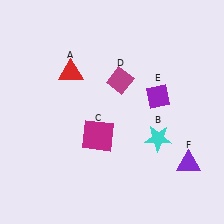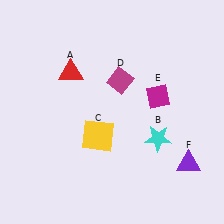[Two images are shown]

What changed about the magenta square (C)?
In Image 1, C is magenta. In Image 2, it changed to yellow.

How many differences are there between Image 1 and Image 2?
There are 2 differences between the two images.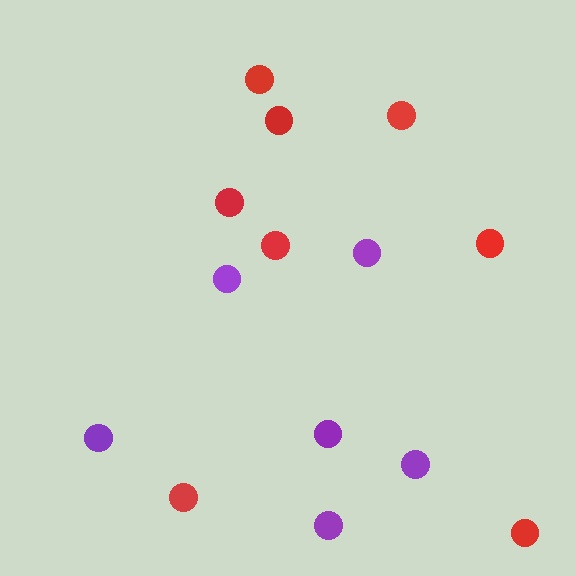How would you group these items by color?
There are 2 groups: one group of red circles (8) and one group of purple circles (6).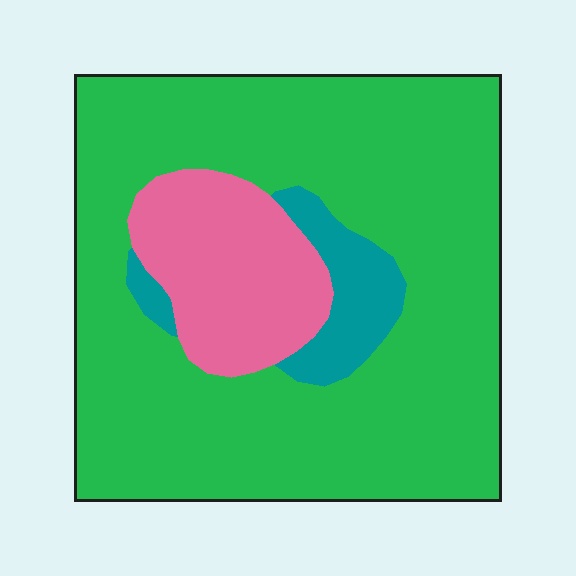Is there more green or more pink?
Green.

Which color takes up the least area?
Teal, at roughly 10%.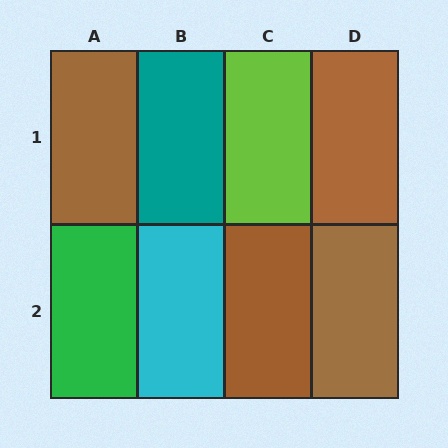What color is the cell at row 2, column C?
Brown.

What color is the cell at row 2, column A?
Green.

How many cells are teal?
1 cell is teal.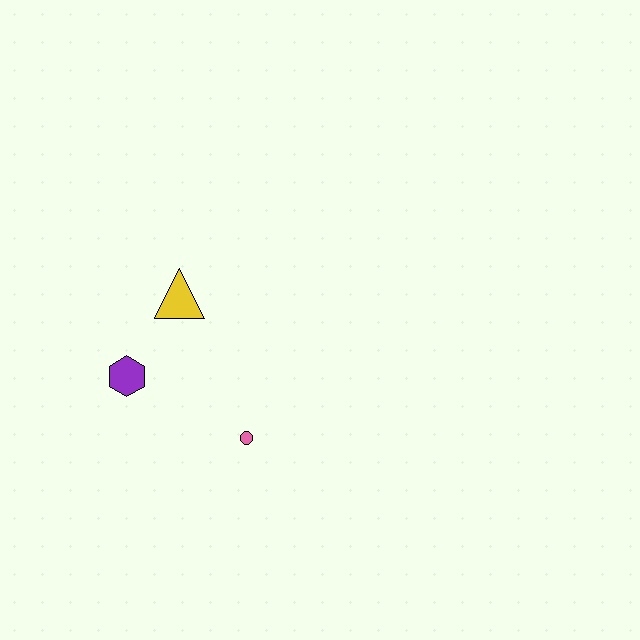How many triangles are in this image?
There is 1 triangle.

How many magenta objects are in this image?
There are no magenta objects.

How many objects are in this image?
There are 3 objects.